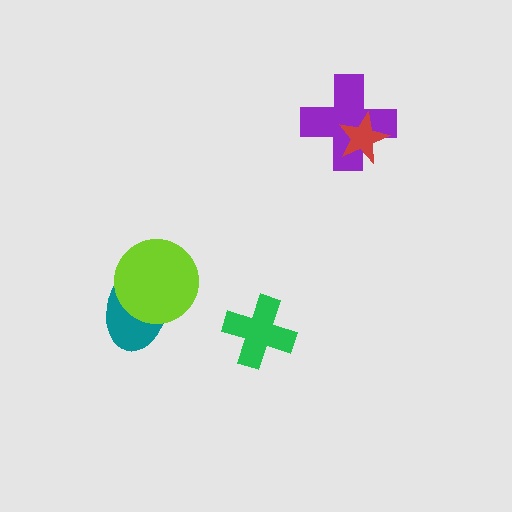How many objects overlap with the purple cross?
1 object overlaps with the purple cross.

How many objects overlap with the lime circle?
1 object overlaps with the lime circle.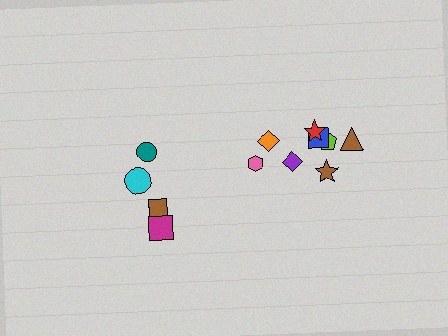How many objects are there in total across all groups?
There are 12 objects.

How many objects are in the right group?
There are 8 objects.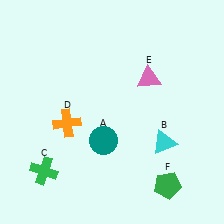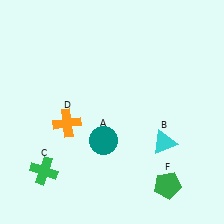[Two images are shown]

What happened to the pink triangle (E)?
The pink triangle (E) was removed in Image 2. It was in the top-right area of Image 1.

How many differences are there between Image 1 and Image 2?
There is 1 difference between the two images.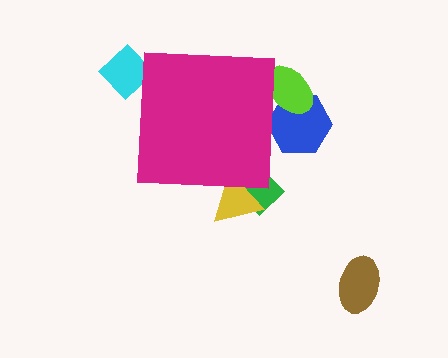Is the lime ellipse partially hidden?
Yes, the lime ellipse is partially hidden behind the magenta square.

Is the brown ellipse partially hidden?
No, the brown ellipse is fully visible.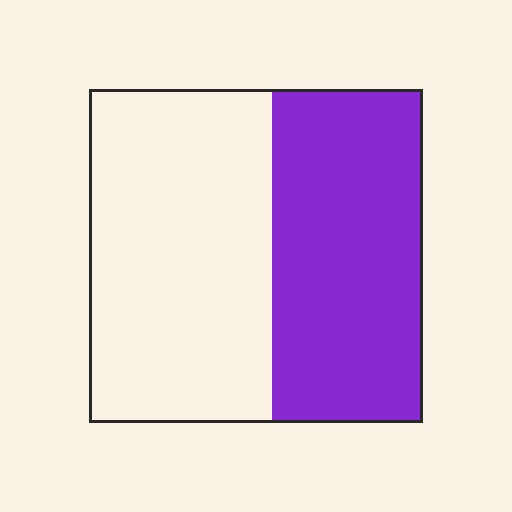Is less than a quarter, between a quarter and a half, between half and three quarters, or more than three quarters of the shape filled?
Between a quarter and a half.